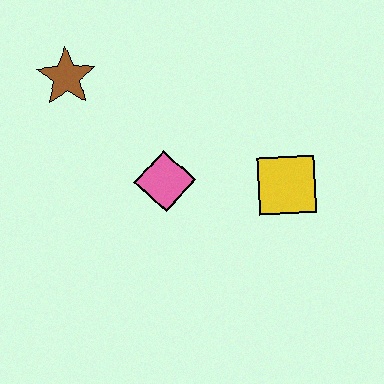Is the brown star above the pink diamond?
Yes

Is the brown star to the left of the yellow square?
Yes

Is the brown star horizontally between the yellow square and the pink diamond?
No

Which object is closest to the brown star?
The pink diamond is closest to the brown star.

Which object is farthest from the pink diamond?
The brown star is farthest from the pink diamond.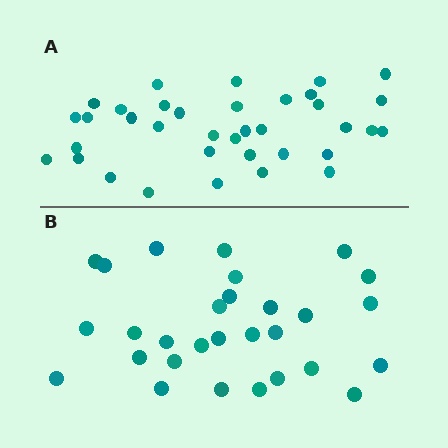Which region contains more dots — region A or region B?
Region A (the top region) has more dots.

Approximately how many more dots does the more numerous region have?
Region A has roughly 8 or so more dots than region B.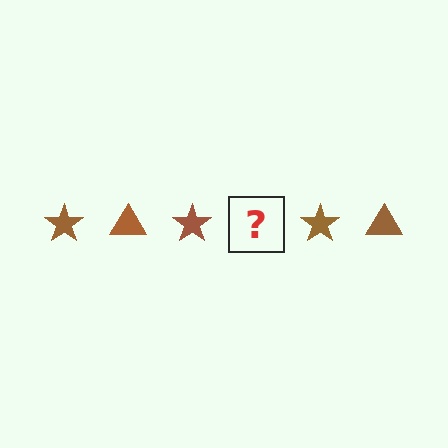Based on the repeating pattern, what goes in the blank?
The blank should be a brown triangle.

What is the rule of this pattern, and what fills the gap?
The rule is that the pattern cycles through star, triangle shapes in brown. The gap should be filled with a brown triangle.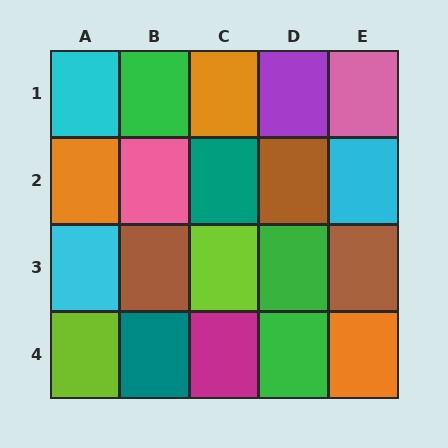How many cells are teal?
2 cells are teal.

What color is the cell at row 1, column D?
Purple.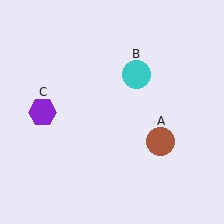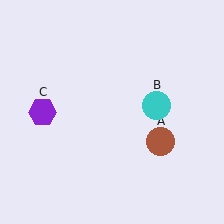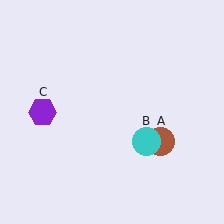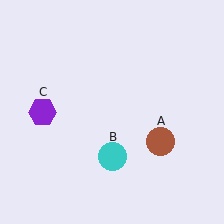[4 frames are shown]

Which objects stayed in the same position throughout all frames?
Brown circle (object A) and purple hexagon (object C) remained stationary.